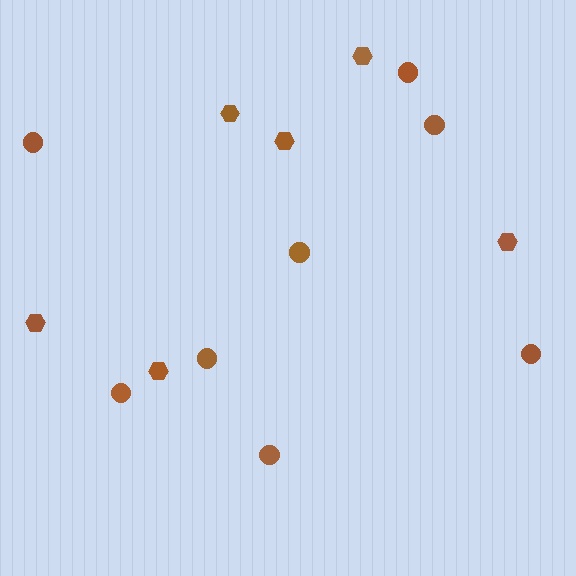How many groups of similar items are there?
There are 2 groups: one group of hexagons (6) and one group of circles (8).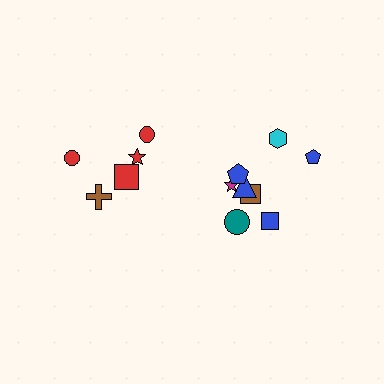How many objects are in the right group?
There are 8 objects.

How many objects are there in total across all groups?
There are 13 objects.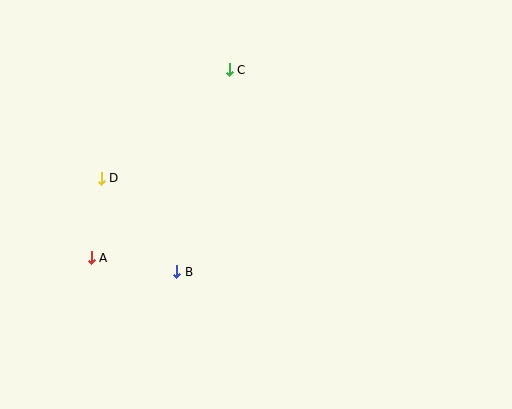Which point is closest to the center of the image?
Point B at (177, 272) is closest to the center.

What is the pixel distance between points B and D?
The distance between B and D is 120 pixels.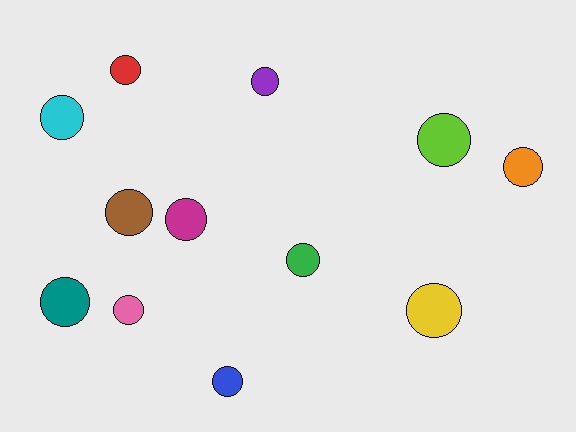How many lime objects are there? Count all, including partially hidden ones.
There is 1 lime object.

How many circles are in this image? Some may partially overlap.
There are 12 circles.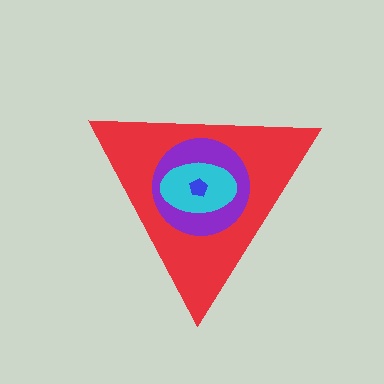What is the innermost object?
The blue pentagon.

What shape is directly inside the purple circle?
The cyan ellipse.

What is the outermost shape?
The red triangle.